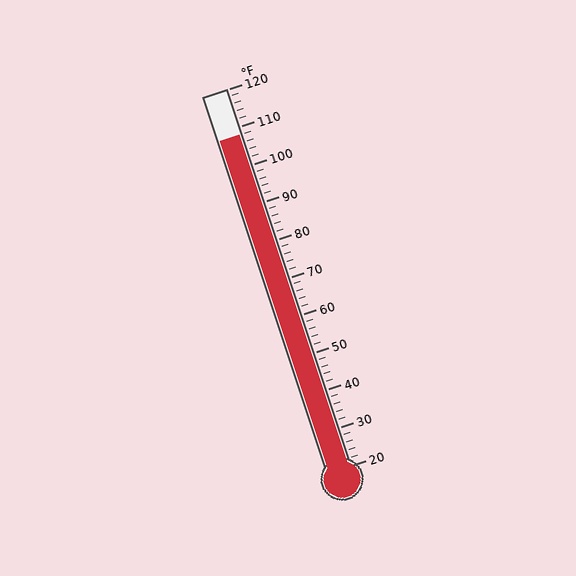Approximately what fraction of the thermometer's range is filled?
The thermometer is filled to approximately 90% of its range.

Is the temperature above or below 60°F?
The temperature is above 60°F.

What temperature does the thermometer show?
The thermometer shows approximately 108°F.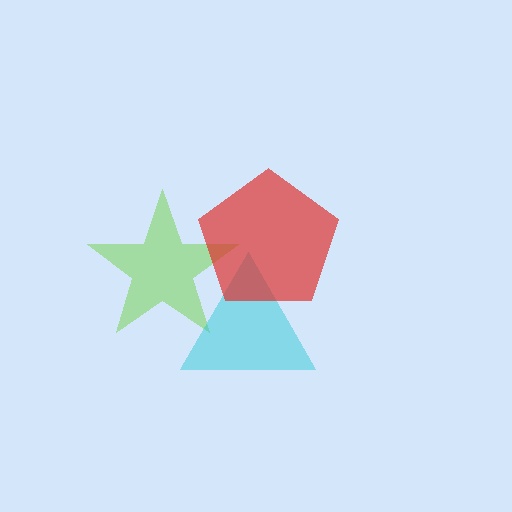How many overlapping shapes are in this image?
There are 3 overlapping shapes in the image.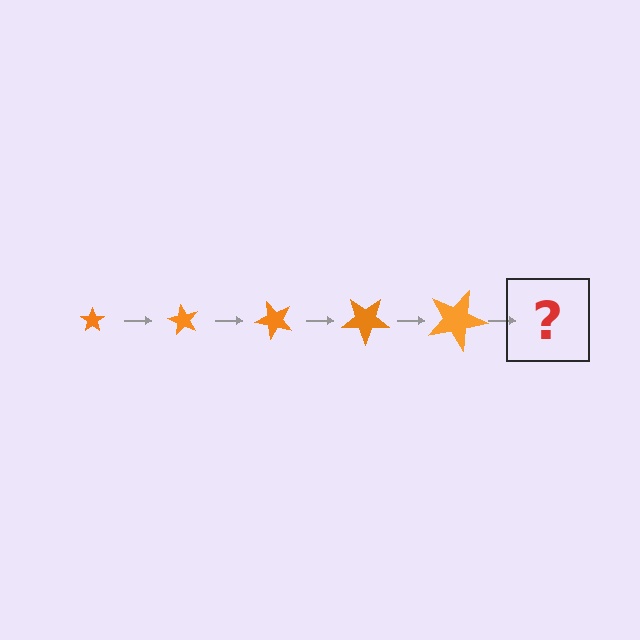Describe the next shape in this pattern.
It should be a star, larger than the previous one and rotated 300 degrees from the start.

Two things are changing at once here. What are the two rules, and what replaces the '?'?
The two rules are that the star grows larger each step and it rotates 60 degrees each step. The '?' should be a star, larger than the previous one and rotated 300 degrees from the start.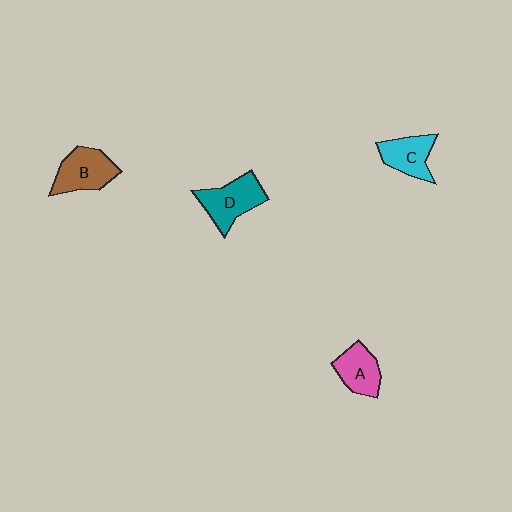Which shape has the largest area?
Shape D (teal).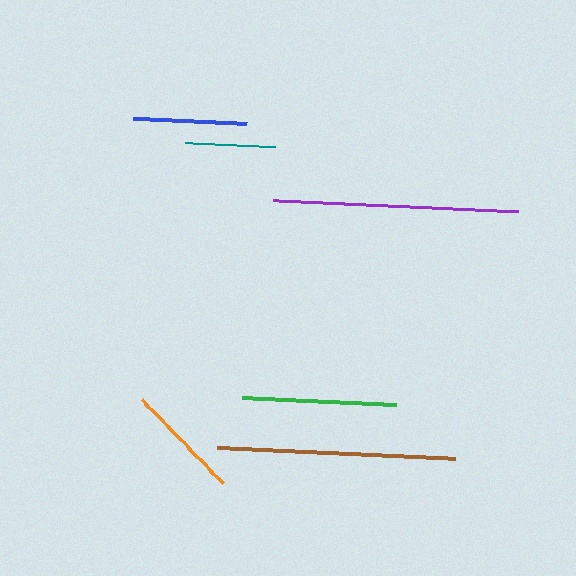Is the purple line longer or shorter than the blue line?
The purple line is longer than the blue line.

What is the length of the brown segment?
The brown segment is approximately 239 pixels long.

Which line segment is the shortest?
The teal line is the shortest at approximately 91 pixels.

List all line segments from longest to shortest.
From longest to shortest: purple, brown, green, orange, blue, teal.